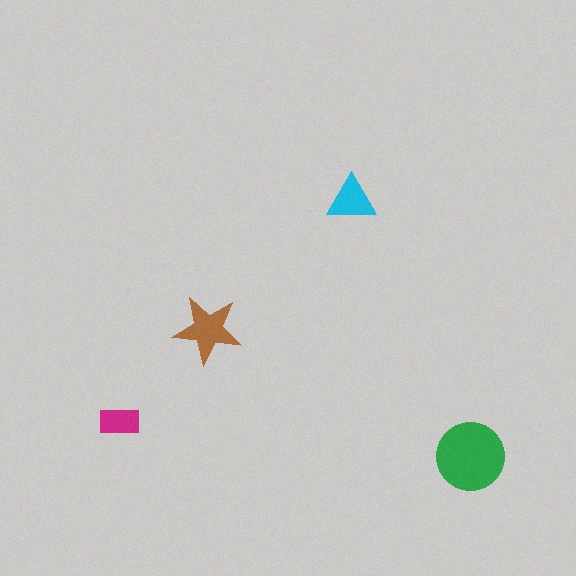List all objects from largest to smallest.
The green circle, the brown star, the cyan triangle, the magenta rectangle.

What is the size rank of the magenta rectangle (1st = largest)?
4th.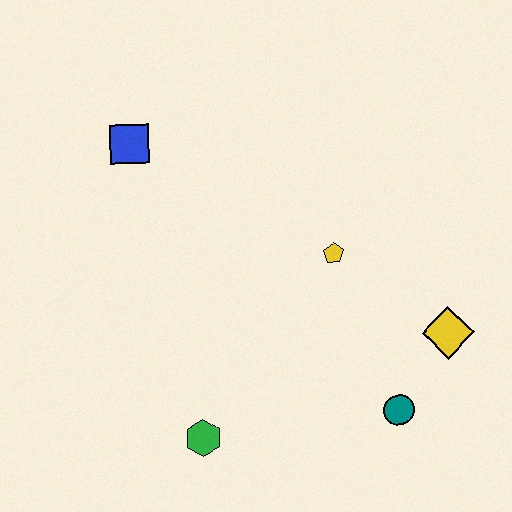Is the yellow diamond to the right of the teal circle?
Yes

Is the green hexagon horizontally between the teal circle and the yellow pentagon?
No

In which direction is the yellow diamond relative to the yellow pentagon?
The yellow diamond is to the right of the yellow pentagon.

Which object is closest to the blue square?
The yellow pentagon is closest to the blue square.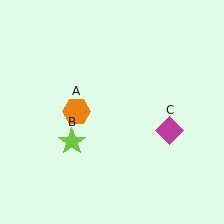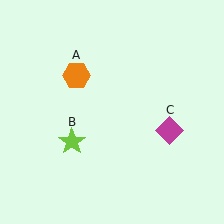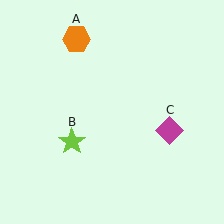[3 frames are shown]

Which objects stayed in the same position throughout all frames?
Lime star (object B) and magenta diamond (object C) remained stationary.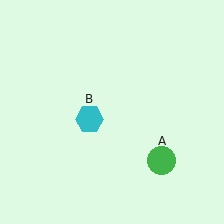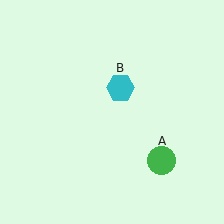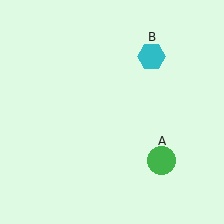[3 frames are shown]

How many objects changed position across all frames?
1 object changed position: cyan hexagon (object B).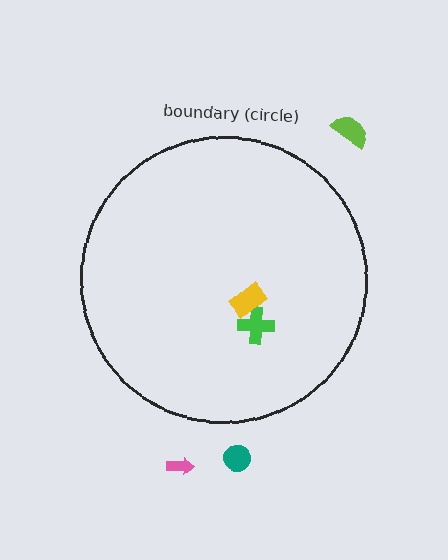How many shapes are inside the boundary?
2 inside, 3 outside.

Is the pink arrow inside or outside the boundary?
Outside.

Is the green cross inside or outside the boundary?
Inside.